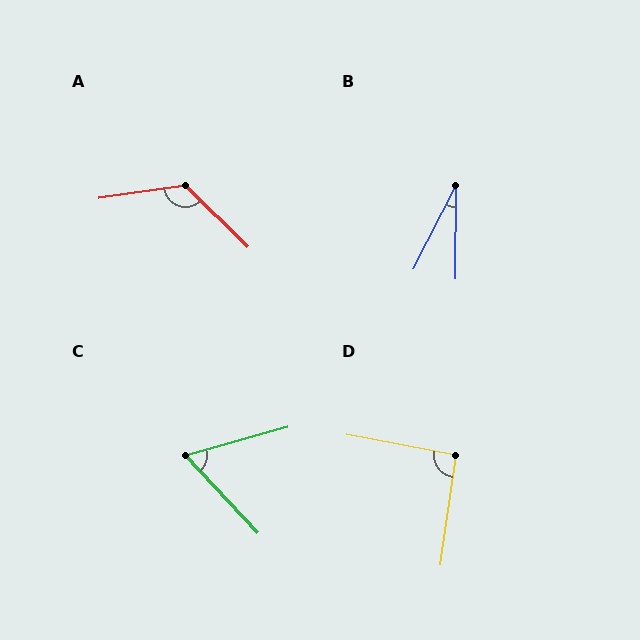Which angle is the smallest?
B, at approximately 27 degrees.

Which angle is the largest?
A, at approximately 128 degrees.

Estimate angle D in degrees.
Approximately 93 degrees.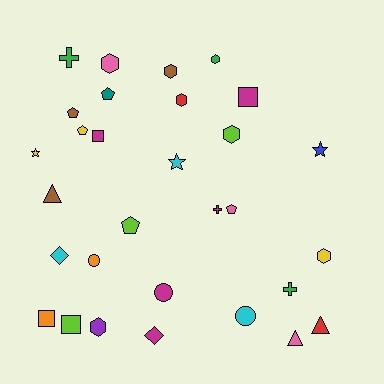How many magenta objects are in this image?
There are 5 magenta objects.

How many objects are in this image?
There are 30 objects.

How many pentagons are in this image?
There are 5 pentagons.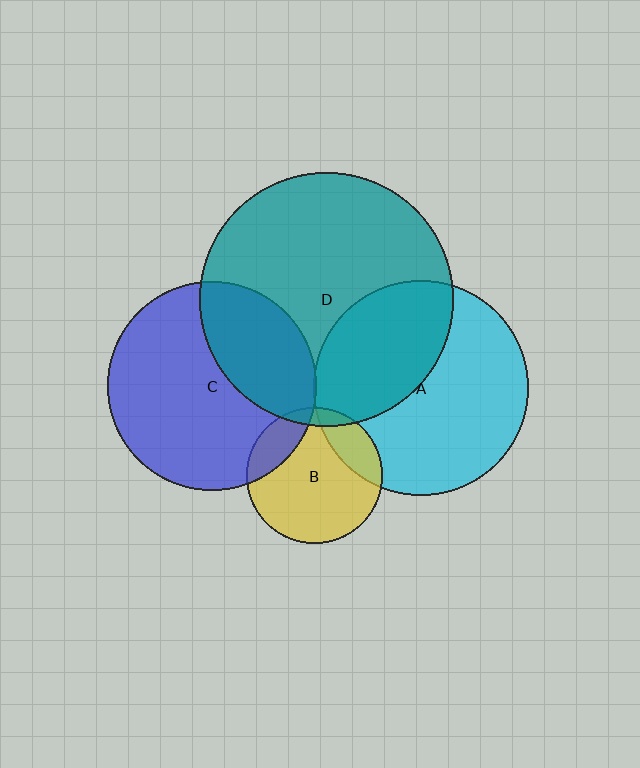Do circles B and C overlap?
Yes.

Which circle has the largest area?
Circle D (teal).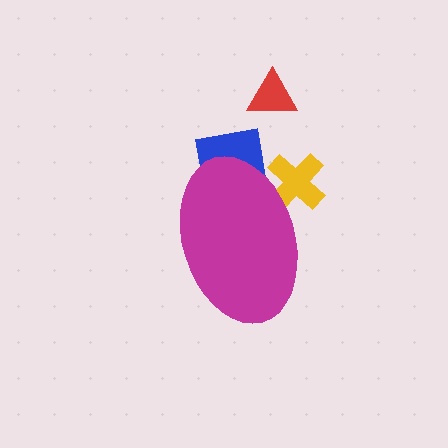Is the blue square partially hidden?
Yes, the blue square is partially hidden behind the magenta ellipse.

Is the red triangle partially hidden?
No, the red triangle is fully visible.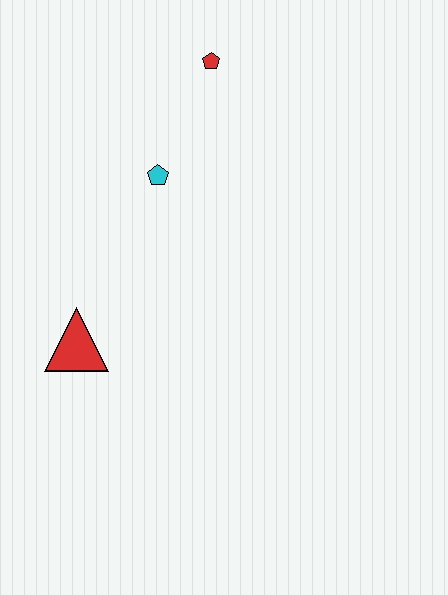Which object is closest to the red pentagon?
The cyan pentagon is closest to the red pentagon.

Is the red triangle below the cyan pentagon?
Yes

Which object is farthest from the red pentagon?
The red triangle is farthest from the red pentagon.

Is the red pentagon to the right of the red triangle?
Yes